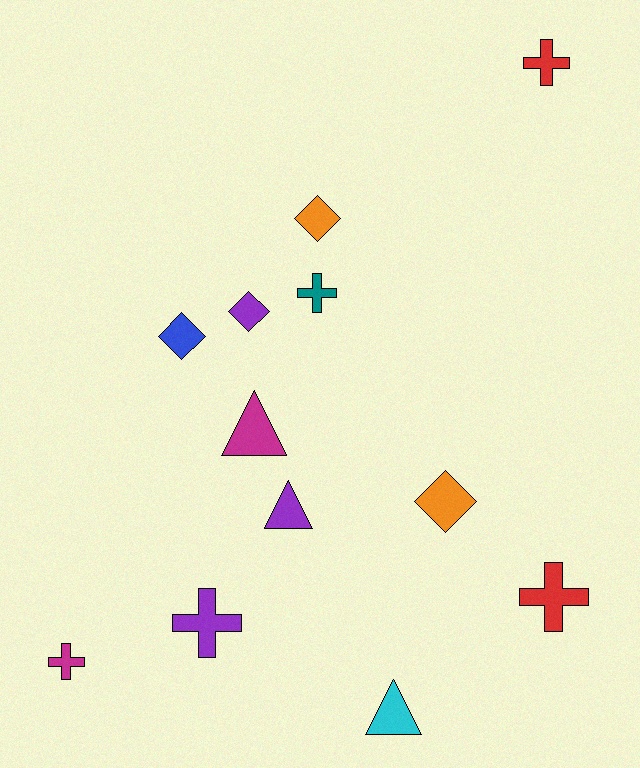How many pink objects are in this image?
There are no pink objects.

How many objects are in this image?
There are 12 objects.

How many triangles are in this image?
There are 3 triangles.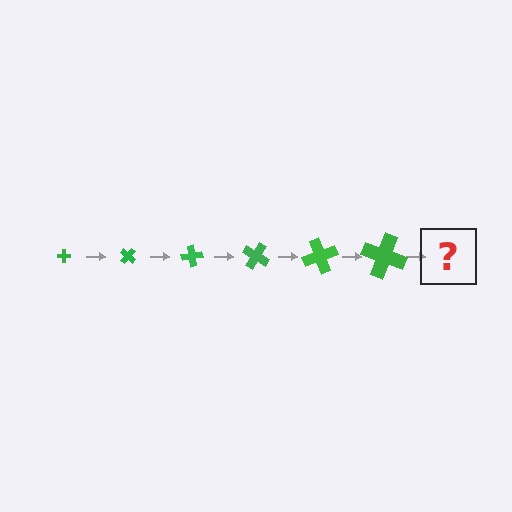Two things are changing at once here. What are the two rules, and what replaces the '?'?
The two rules are that the cross grows larger each step and it rotates 40 degrees each step. The '?' should be a cross, larger than the previous one and rotated 240 degrees from the start.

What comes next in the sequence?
The next element should be a cross, larger than the previous one and rotated 240 degrees from the start.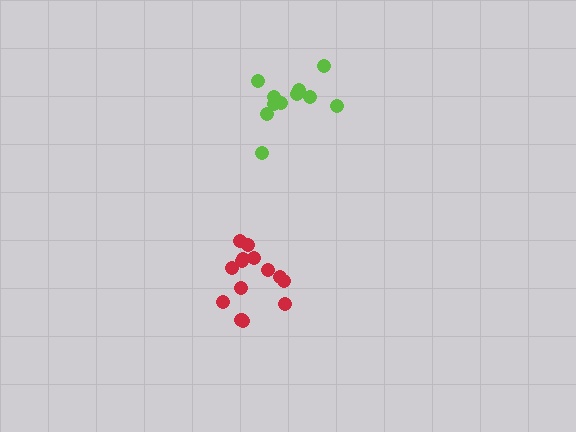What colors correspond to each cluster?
The clusters are colored: red, lime.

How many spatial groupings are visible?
There are 2 spatial groupings.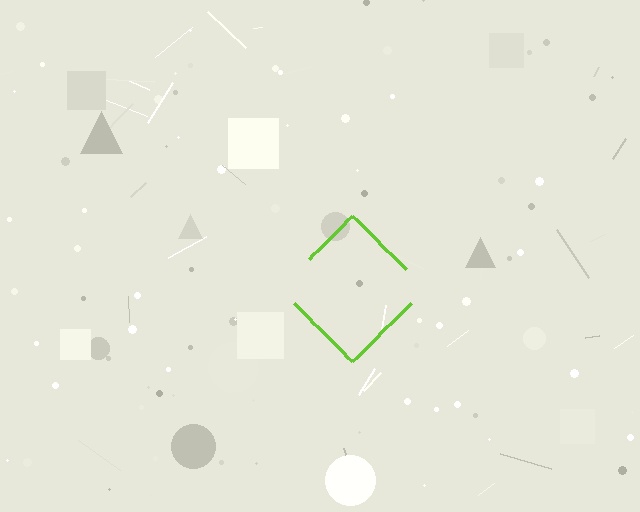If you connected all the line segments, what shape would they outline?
They would outline a diamond.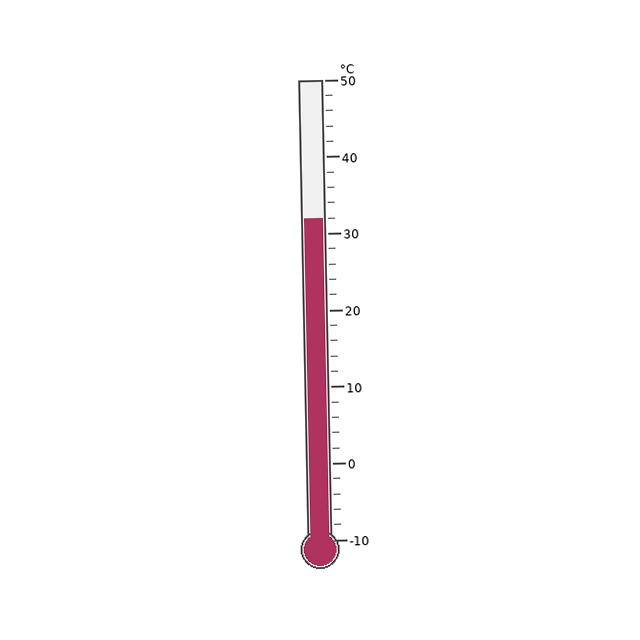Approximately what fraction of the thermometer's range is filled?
The thermometer is filled to approximately 70% of its range.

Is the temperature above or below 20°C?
The temperature is above 20°C.